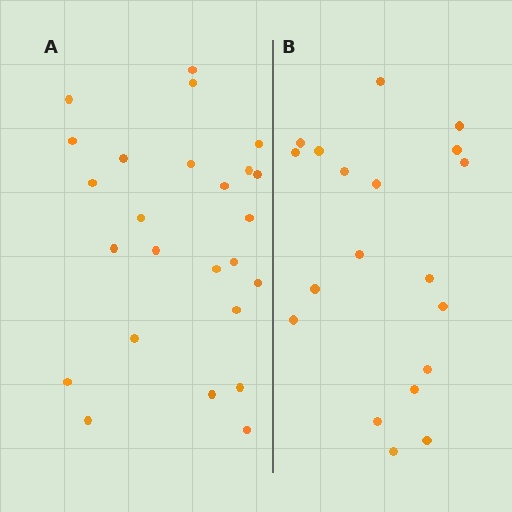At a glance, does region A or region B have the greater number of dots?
Region A (the left region) has more dots.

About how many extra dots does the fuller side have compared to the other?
Region A has about 6 more dots than region B.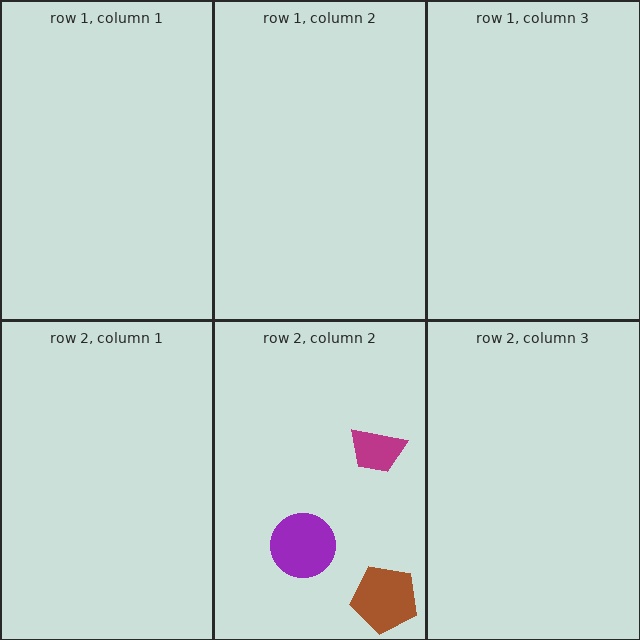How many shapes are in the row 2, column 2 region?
3.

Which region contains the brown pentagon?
The row 2, column 2 region.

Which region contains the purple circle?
The row 2, column 2 region.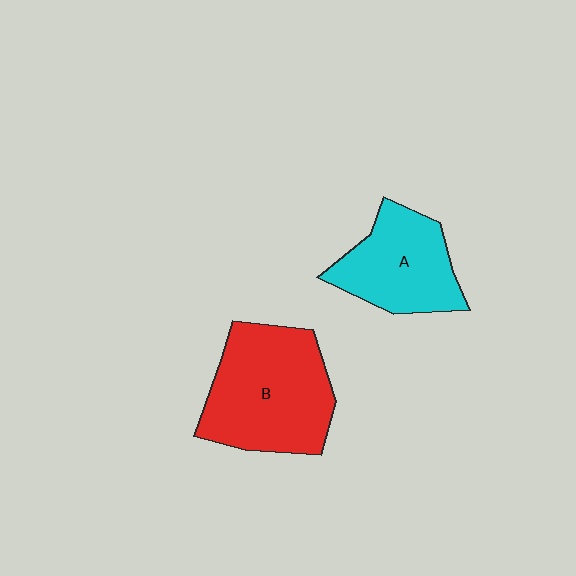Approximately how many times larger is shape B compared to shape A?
Approximately 1.4 times.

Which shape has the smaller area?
Shape A (cyan).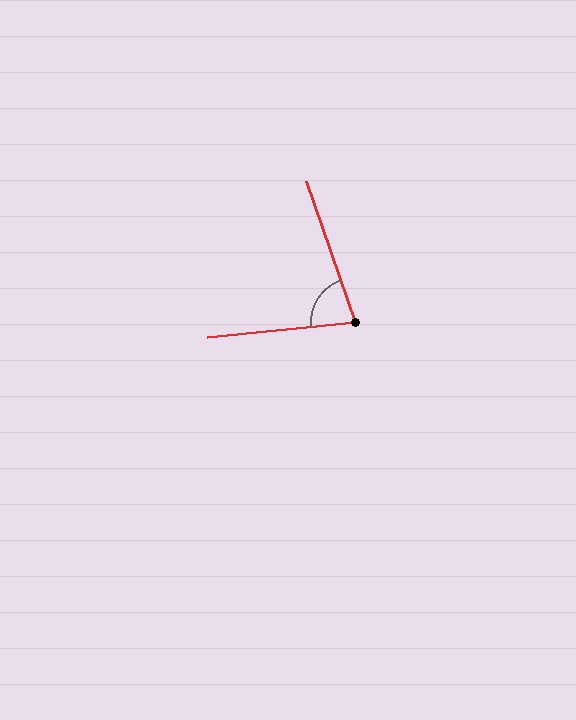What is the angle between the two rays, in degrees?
Approximately 77 degrees.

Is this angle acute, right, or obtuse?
It is acute.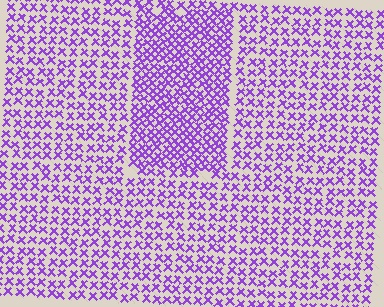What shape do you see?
I see a rectangle.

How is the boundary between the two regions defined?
The boundary is defined by a change in element density (approximately 1.7x ratio). All elements are the same color, size, and shape.